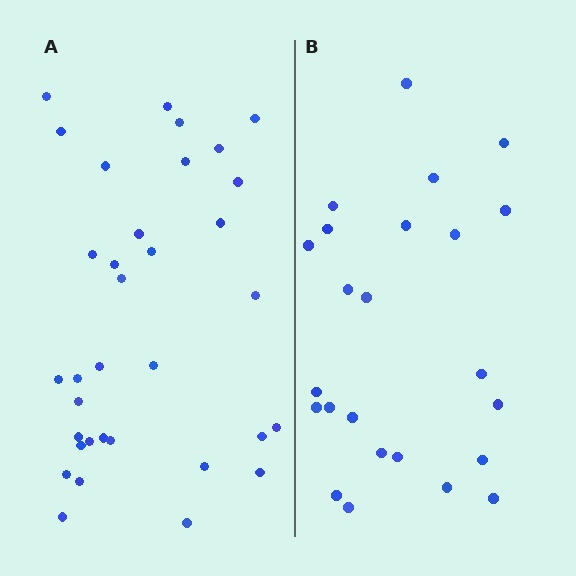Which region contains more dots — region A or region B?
Region A (the left region) has more dots.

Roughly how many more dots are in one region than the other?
Region A has roughly 10 or so more dots than region B.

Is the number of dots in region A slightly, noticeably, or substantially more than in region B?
Region A has noticeably more, but not dramatically so. The ratio is roughly 1.4 to 1.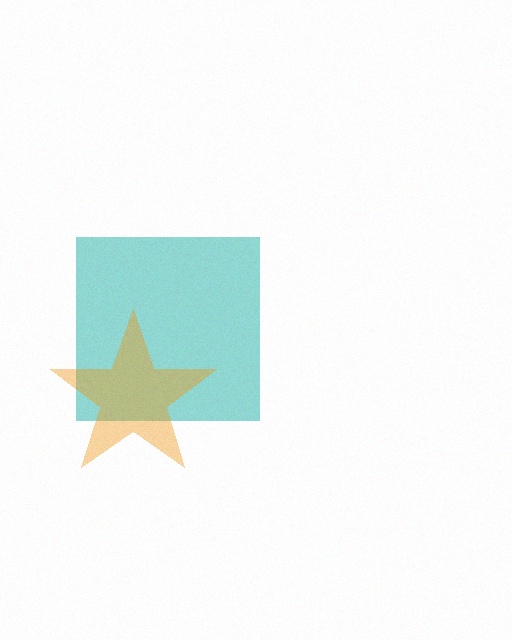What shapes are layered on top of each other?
The layered shapes are: a teal square, an orange star.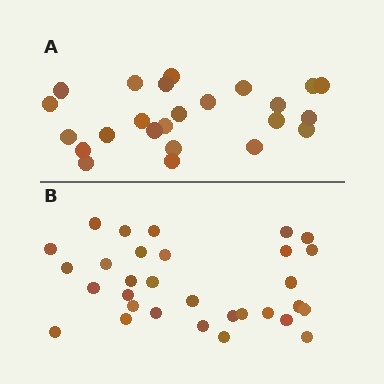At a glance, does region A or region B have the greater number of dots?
Region B (the bottom region) has more dots.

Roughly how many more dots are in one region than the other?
Region B has roughly 8 or so more dots than region A.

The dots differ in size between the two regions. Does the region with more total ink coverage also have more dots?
No. Region A has more total ink coverage because its dots are larger, but region B actually contains more individual dots. Total area can be misleading — the number of items is what matters here.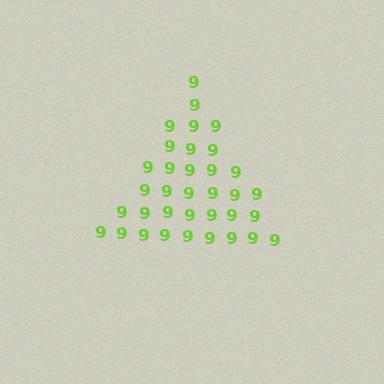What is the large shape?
The large shape is a triangle.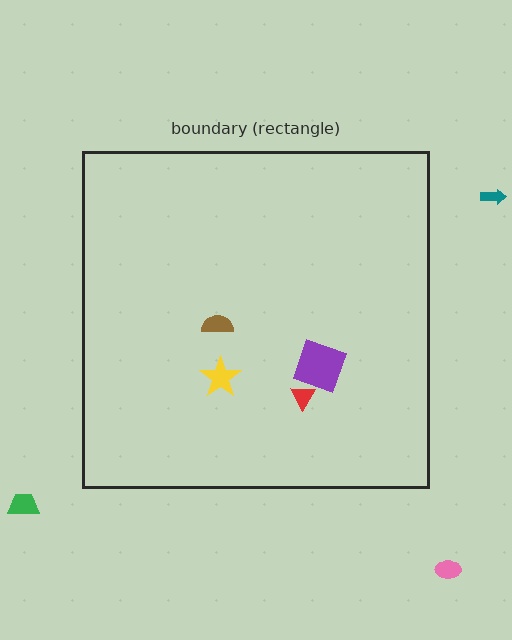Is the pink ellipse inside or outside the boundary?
Outside.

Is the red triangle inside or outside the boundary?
Inside.